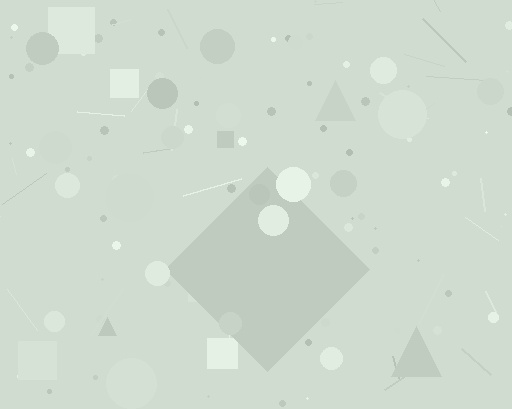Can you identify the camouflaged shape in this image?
The camouflaged shape is a diamond.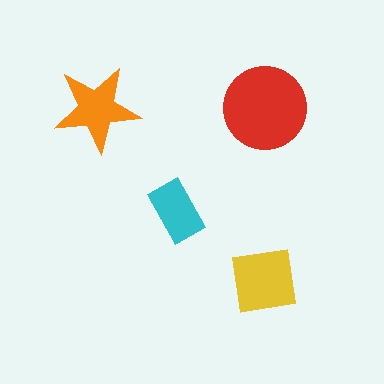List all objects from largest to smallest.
The red circle, the yellow square, the orange star, the cyan rectangle.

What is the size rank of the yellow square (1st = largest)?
2nd.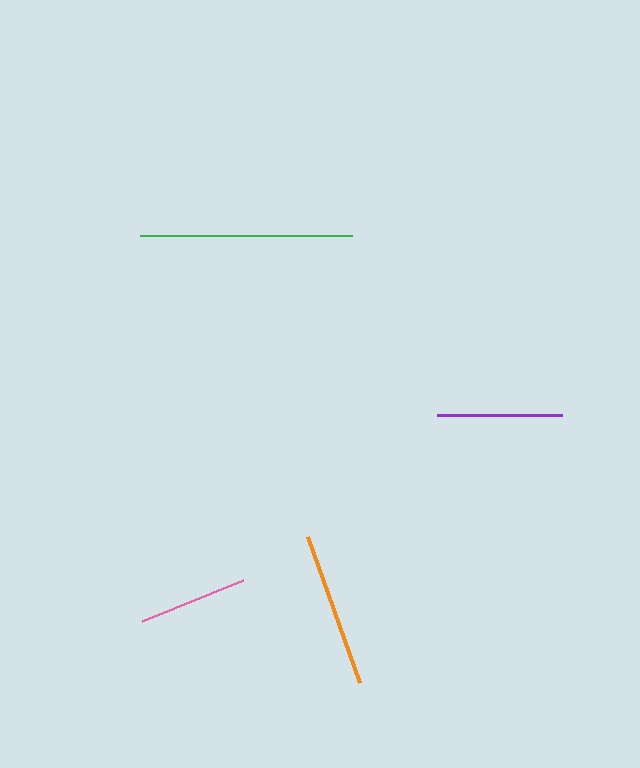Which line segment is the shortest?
The pink line is the shortest at approximately 108 pixels.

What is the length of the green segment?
The green segment is approximately 211 pixels long.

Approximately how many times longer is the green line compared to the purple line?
The green line is approximately 1.7 times the length of the purple line.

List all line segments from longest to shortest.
From longest to shortest: green, orange, purple, pink.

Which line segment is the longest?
The green line is the longest at approximately 211 pixels.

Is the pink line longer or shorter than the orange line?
The orange line is longer than the pink line.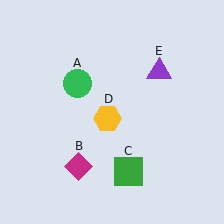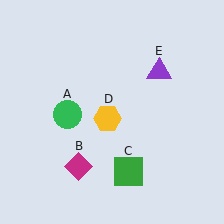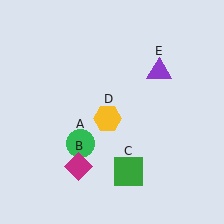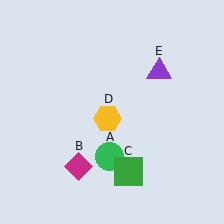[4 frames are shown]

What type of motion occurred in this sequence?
The green circle (object A) rotated counterclockwise around the center of the scene.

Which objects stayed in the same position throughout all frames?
Magenta diamond (object B) and green square (object C) and yellow hexagon (object D) and purple triangle (object E) remained stationary.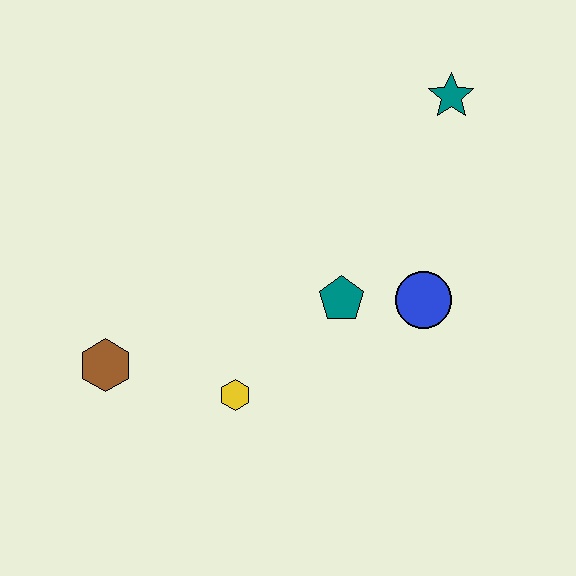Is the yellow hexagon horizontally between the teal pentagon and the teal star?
No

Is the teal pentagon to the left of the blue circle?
Yes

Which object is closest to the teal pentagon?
The blue circle is closest to the teal pentagon.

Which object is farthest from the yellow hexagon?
The teal star is farthest from the yellow hexagon.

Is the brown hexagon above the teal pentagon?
No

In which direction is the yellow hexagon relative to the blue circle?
The yellow hexagon is to the left of the blue circle.